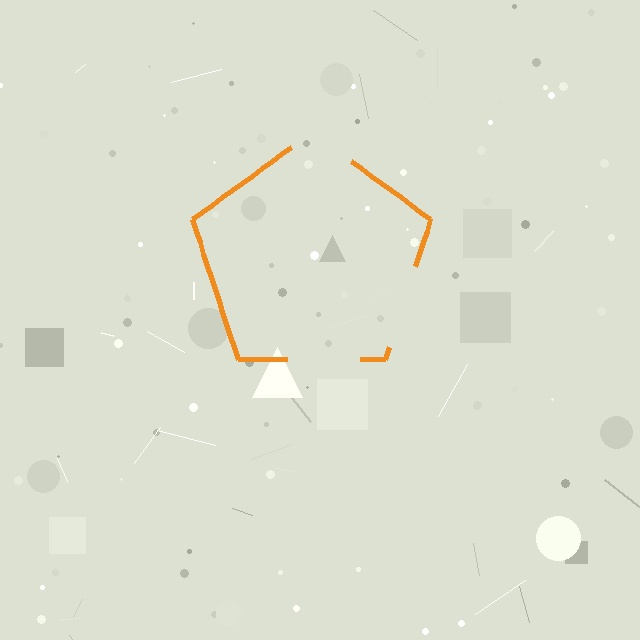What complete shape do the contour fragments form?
The contour fragments form a pentagon.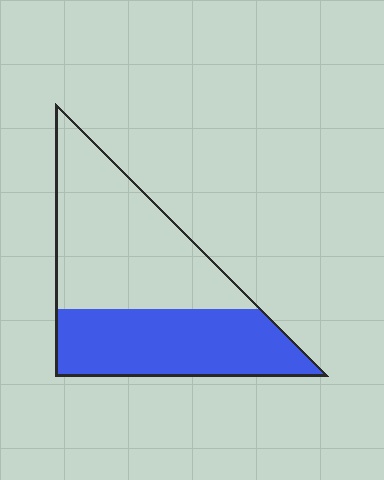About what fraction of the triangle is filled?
About two fifths (2/5).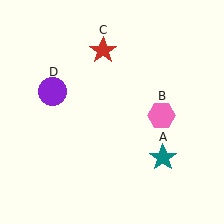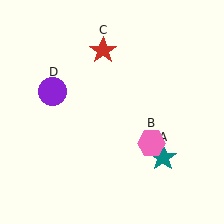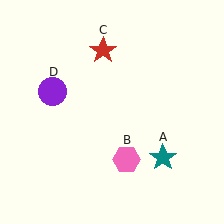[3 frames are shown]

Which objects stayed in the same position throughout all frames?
Teal star (object A) and red star (object C) and purple circle (object D) remained stationary.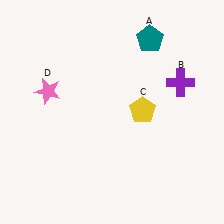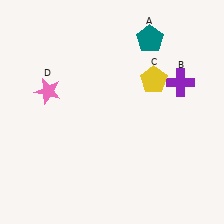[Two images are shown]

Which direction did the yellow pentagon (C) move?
The yellow pentagon (C) moved up.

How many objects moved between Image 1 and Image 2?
1 object moved between the two images.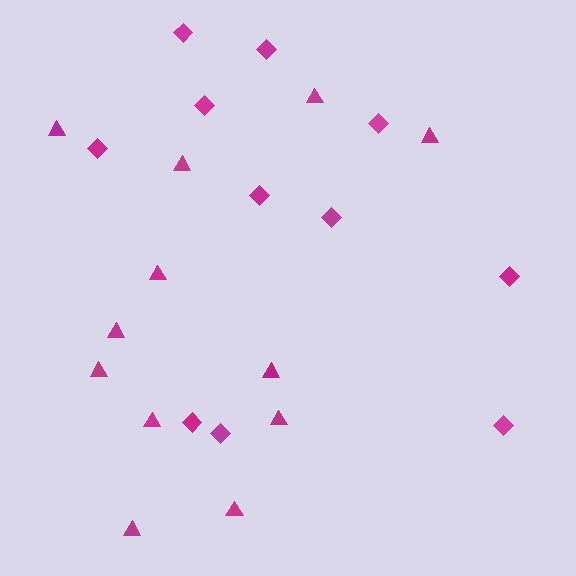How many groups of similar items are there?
There are 2 groups: one group of triangles (12) and one group of diamonds (11).